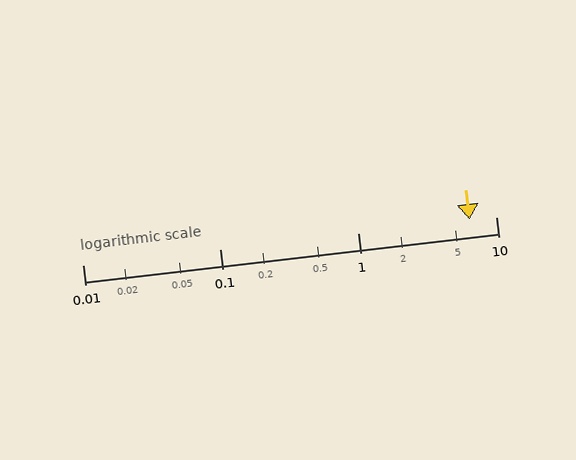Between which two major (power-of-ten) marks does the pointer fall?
The pointer is between 1 and 10.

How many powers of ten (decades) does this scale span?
The scale spans 3 decades, from 0.01 to 10.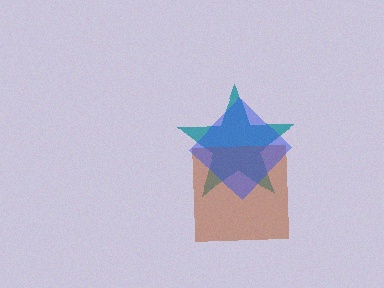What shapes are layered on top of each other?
The layered shapes are: a teal star, a brown square, a blue diamond.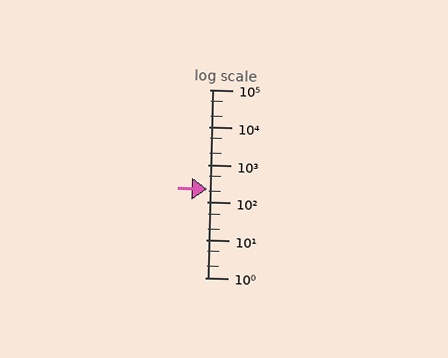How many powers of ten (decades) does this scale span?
The scale spans 5 decades, from 1 to 100000.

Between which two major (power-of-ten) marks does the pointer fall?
The pointer is between 100 and 1000.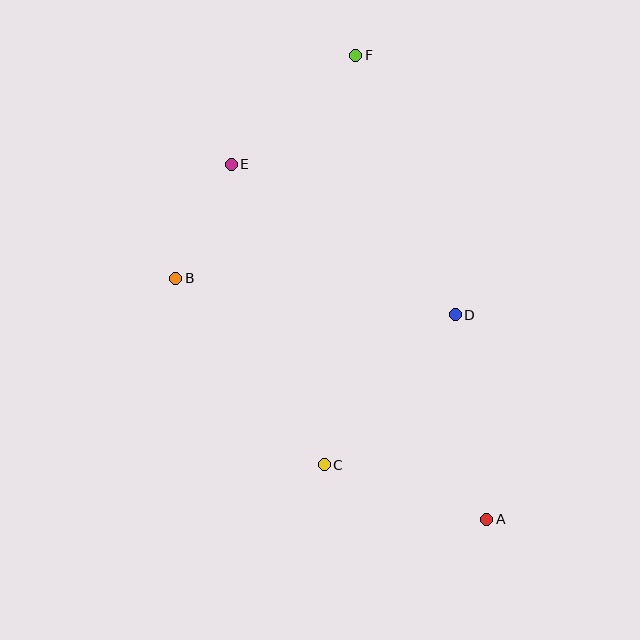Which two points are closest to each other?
Points B and E are closest to each other.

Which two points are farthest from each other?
Points A and F are farthest from each other.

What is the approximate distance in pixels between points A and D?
The distance between A and D is approximately 207 pixels.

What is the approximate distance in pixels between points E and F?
The distance between E and F is approximately 165 pixels.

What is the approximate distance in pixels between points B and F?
The distance between B and F is approximately 286 pixels.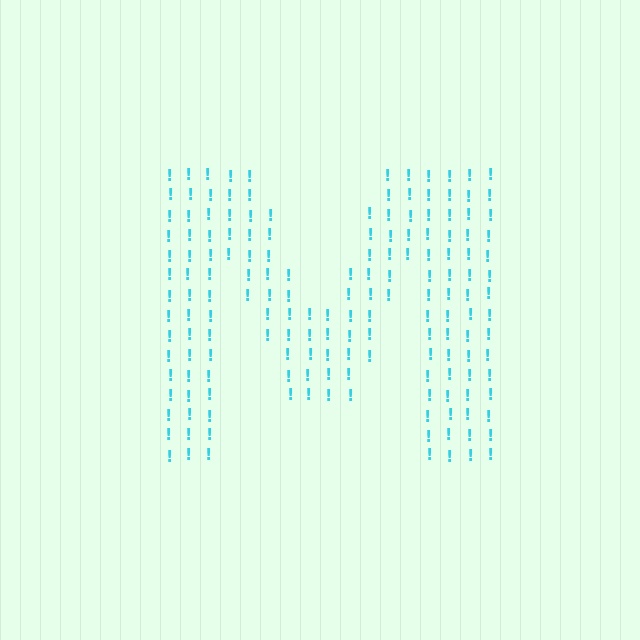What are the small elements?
The small elements are exclamation marks.